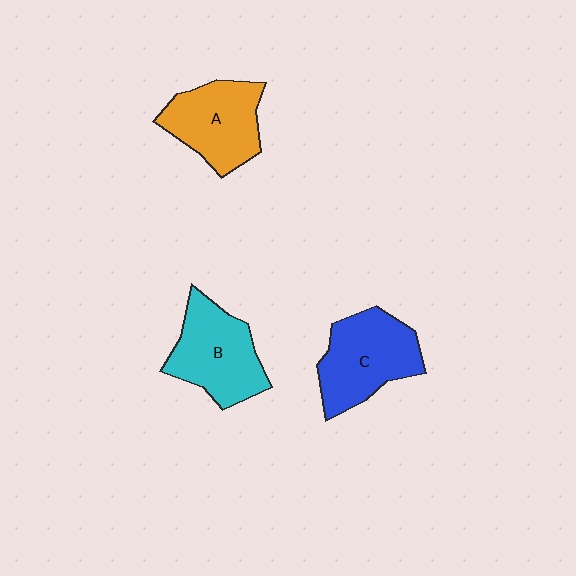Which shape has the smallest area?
Shape A (orange).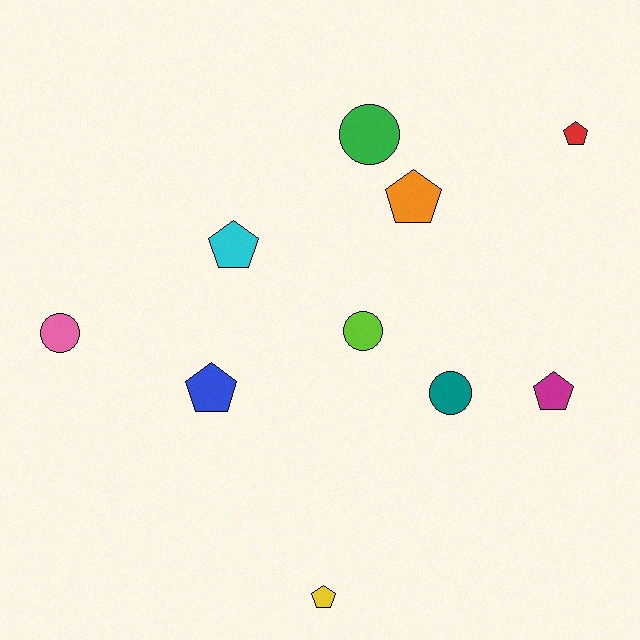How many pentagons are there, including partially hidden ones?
There are 6 pentagons.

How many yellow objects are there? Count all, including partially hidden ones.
There is 1 yellow object.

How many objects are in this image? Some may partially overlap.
There are 10 objects.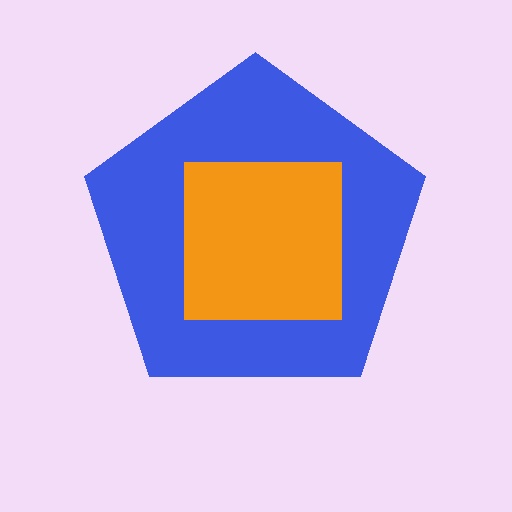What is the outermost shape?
The blue pentagon.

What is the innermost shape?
The orange square.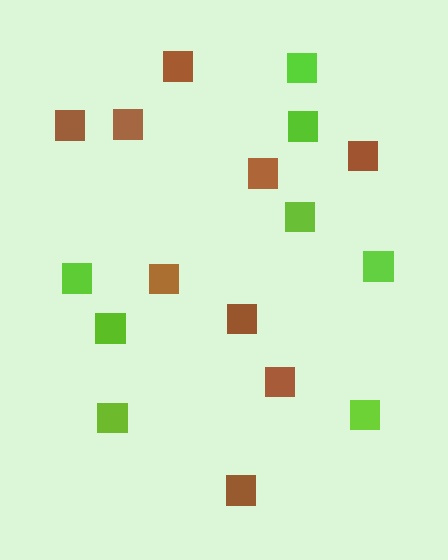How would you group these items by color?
There are 2 groups: one group of brown squares (9) and one group of lime squares (8).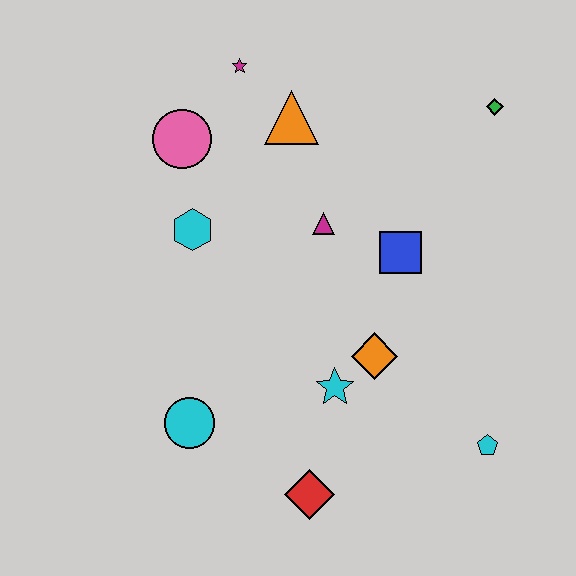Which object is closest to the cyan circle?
The red diamond is closest to the cyan circle.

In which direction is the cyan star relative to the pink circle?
The cyan star is below the pink circle.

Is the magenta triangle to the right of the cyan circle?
Yes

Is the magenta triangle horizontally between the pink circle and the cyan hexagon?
No